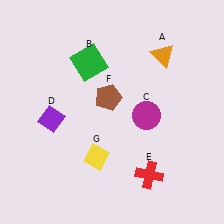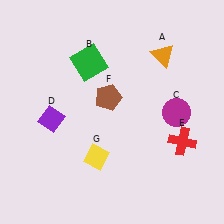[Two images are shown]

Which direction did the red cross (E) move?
The red cross (E) moved up.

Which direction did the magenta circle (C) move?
The magenta circle (C) moved right.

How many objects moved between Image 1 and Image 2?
2 objects moved between the two images.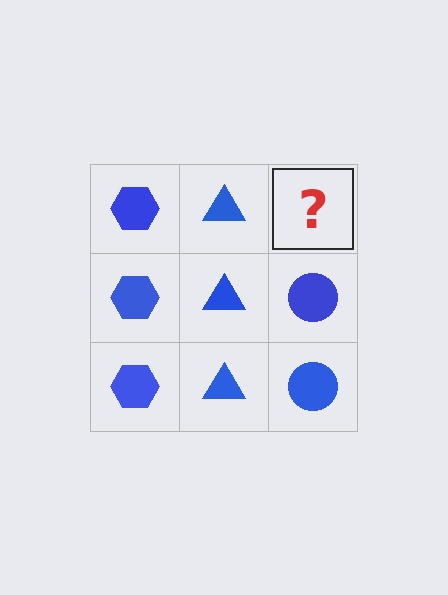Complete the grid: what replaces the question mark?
The question mark should be replaced with a blue circle.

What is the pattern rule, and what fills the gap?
The rule is that each column has a consistent shape. The gap should be filled with a blue circle.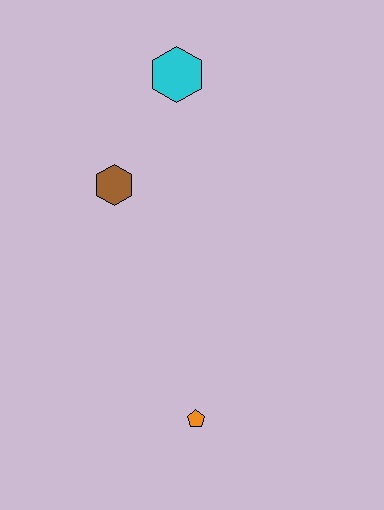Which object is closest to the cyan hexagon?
The brown hexagon is closest to the cyan hexagon.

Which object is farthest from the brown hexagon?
The orange pentagon is farthest from the brown hexagon.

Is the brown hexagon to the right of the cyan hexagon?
No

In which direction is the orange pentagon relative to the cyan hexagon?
The orange pentagon is below the cyan hexagon.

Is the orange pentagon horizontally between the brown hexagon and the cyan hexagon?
No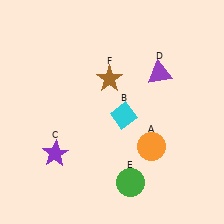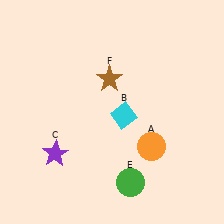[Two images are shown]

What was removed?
The purple triangle (D) was removed in Image 2.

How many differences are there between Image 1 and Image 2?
There is 1 difference between the two images.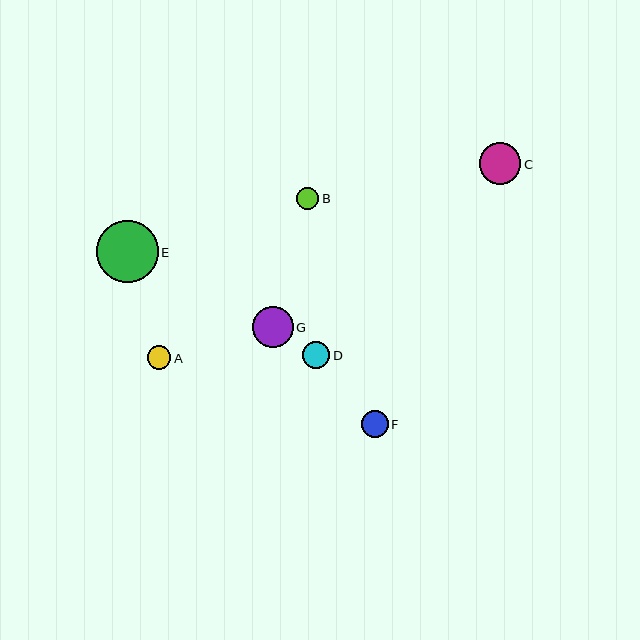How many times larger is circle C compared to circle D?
Circle C is approximately 1.5 times the size of circle D.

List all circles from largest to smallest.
From largest to smallest: E, C, G, F, D, A, B.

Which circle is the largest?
Circle E is the largest with a size of approximately 62 pixels.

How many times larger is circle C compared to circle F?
Circle C is approximately 1.5 times the size of circle F.